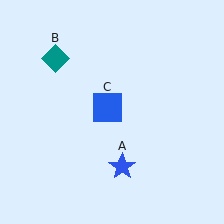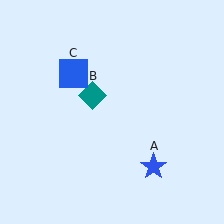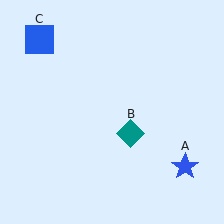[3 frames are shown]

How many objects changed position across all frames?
3 objects changed position: blue star (object A), teal diamond (object B), blue square (object C).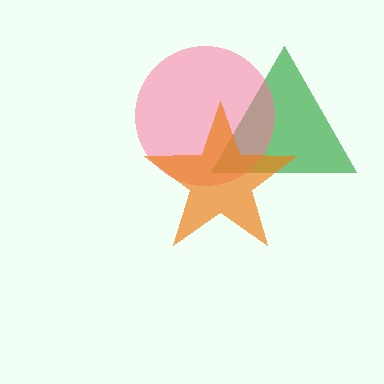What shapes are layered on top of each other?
The layered shapes are: a green triangle, a pink circle, an orange star.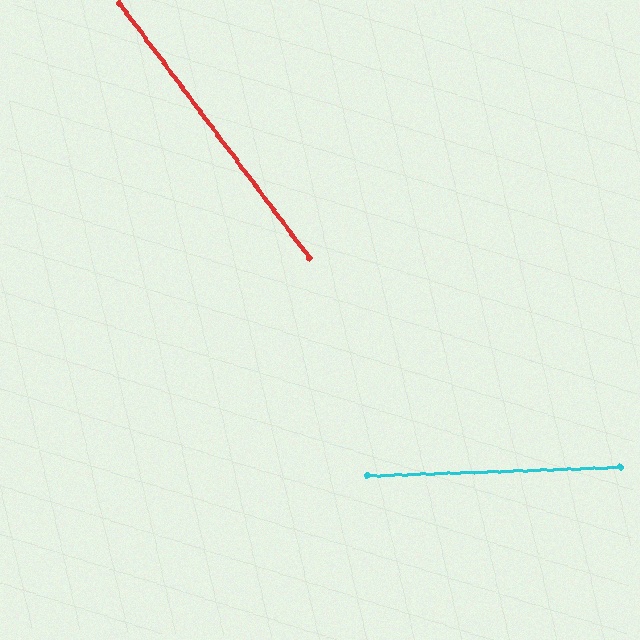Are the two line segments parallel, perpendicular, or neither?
Neither parallel nor perpendicular — they differ by about 55°.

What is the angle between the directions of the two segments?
Approximately 55 degrees.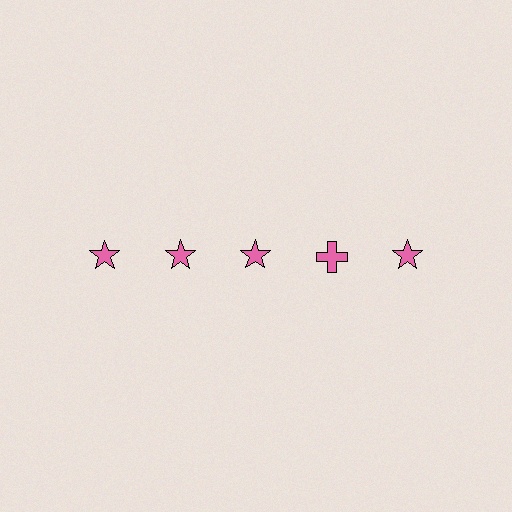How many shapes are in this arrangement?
There are 5 shapes arranged in a grid pattern.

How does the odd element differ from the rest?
It has a different shape: cross instead of star.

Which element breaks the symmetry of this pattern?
The pink cross in the top row, second from right column breaks the symmetry. All other shapes are pink stars.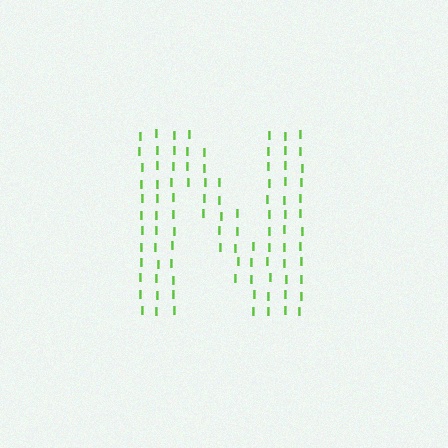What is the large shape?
The large shape is the letter N.